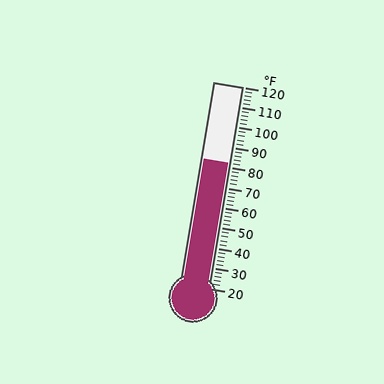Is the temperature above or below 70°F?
The temperature is above 70°F.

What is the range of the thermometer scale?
The thermometer scale ranges from 20°F to 120°F.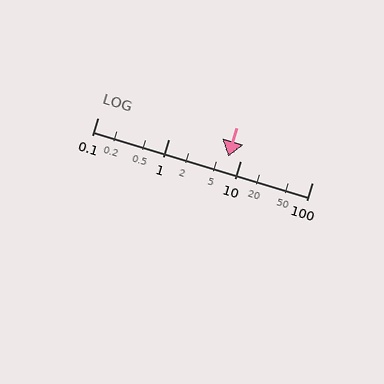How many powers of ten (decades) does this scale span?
The scale spans 3 decades, from 0.1 to 100.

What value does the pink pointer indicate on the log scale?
The pointer indicates approximately 6.7.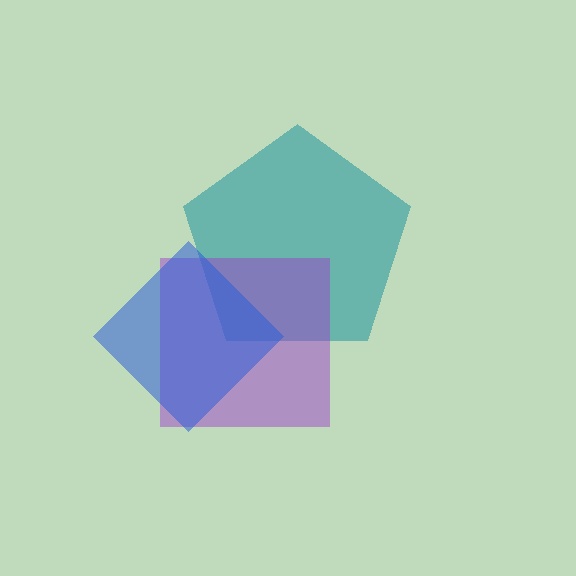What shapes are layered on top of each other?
The layered shapes are: a teal pentagon, a purple square, a blue diamond.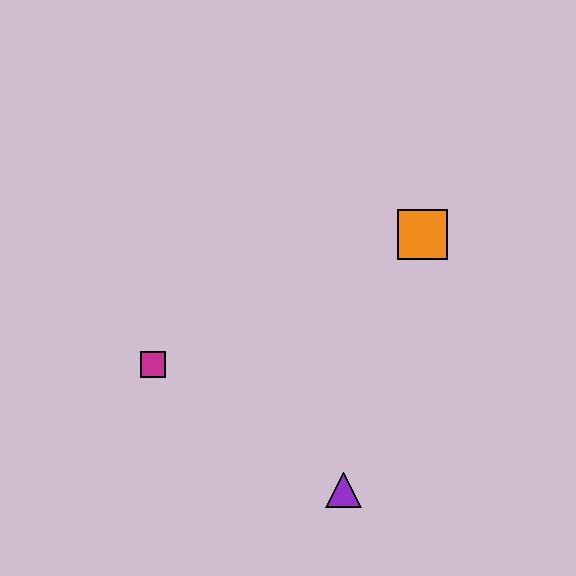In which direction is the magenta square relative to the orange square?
The magenta square is to the left of the orange square.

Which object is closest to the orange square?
The purple triangle is closest to the orange square.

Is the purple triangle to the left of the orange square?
Yes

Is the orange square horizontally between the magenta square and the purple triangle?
No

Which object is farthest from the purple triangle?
The orange square is farthest from the purple triangle.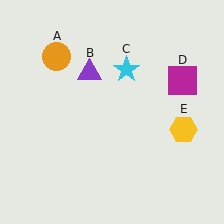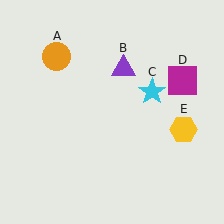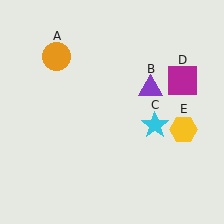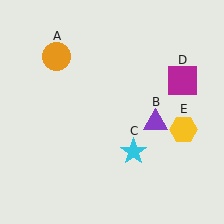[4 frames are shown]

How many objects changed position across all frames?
2 objects changed position: purple triangle (object B), cyan star (object C).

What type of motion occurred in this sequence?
The purple triangle (object B), cyan star (object C) rotated clockwise around the center of the scene.